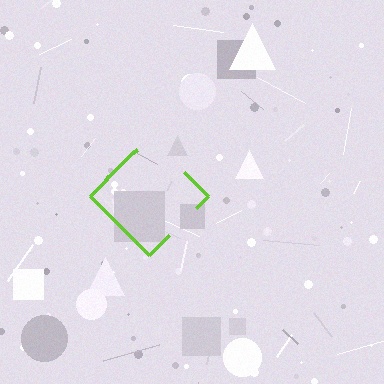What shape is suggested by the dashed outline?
The dashed outline suggests a diamond.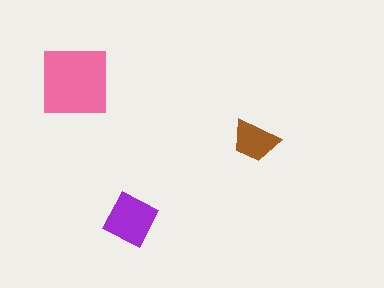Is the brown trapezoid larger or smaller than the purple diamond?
Smaller.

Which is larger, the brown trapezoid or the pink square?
The pink square.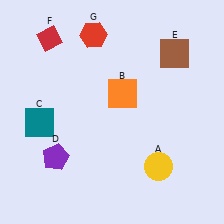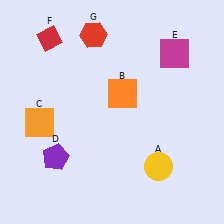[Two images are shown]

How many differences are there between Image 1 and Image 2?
There are 2 differences between the two images.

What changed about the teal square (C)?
In Image 1, C is teal. In Image 2, it changed to orange.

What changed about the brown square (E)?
In Image 1, E is brown. In Image 2, it changed to magenta.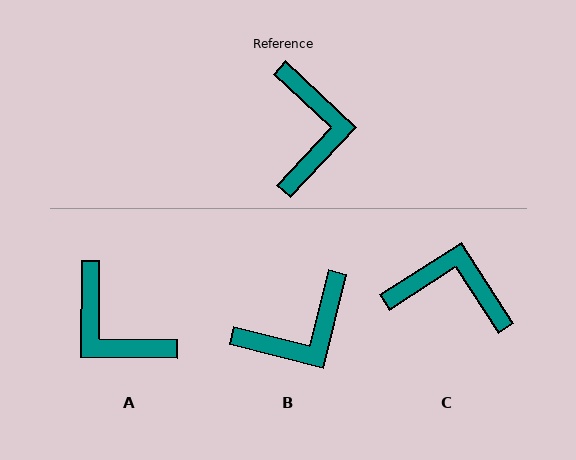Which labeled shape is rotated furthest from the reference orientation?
A, about 137 degrees away.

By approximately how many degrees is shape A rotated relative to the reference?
Approximately 137 degrees clockwise.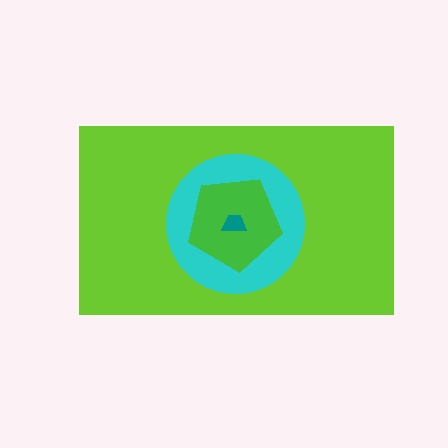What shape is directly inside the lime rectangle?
The cyan circle.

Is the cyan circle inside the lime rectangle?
Yes.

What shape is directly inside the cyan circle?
The green pentagon.